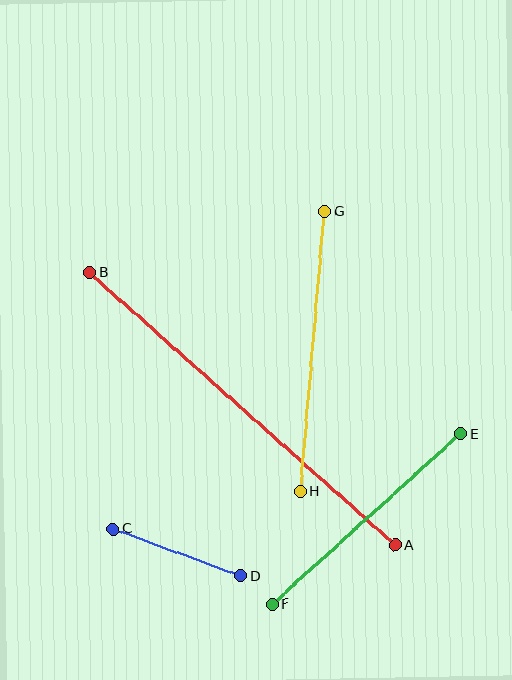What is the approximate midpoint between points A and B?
The midpoint is at approximately (242, 409) pixels.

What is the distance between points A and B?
The distance is approximately 410 pixels.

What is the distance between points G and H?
The distance is approximately 281 pixels.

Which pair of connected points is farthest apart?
Points A and B are farthest apart.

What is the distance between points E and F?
The distance is approximately 254 pixels.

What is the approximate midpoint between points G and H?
The midpoint is at approximately (312, 351) pixels.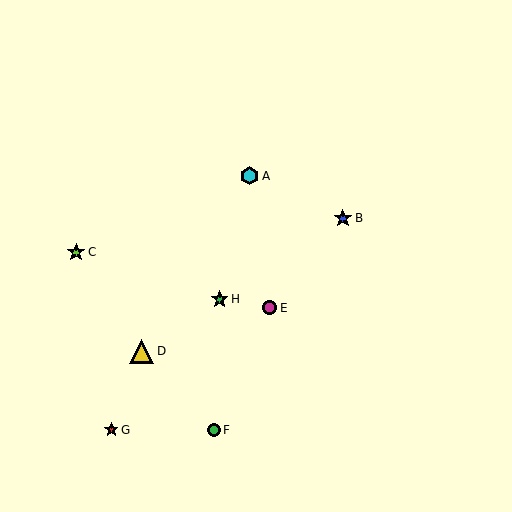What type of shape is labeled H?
Shape H is a green star.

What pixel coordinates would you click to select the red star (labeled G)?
Click at (111, 430) to select the red star G.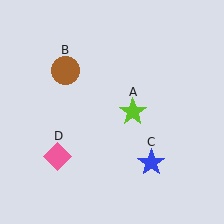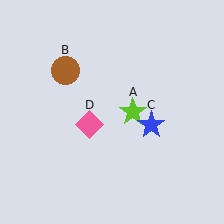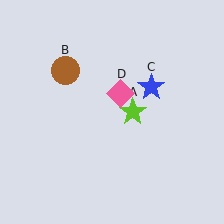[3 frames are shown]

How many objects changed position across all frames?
2 objects changed position: blue star (object C), pink diamond (object D).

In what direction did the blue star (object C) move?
The blue star (object C) moved up.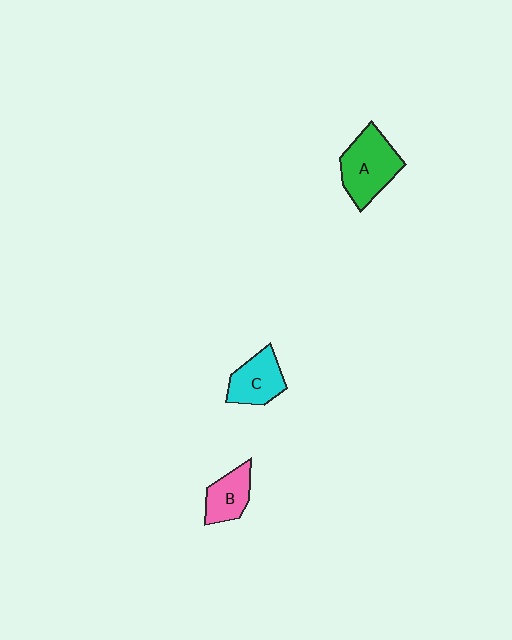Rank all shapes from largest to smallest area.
From largest to smallest: A (green), C (cyan), B (pink).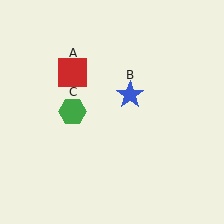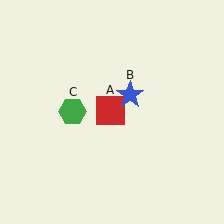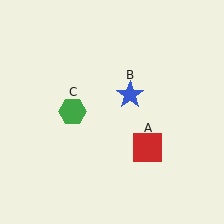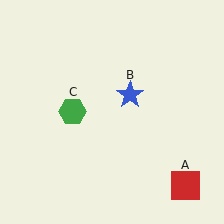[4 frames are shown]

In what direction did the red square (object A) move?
The red square (object A) moved down and to the right.